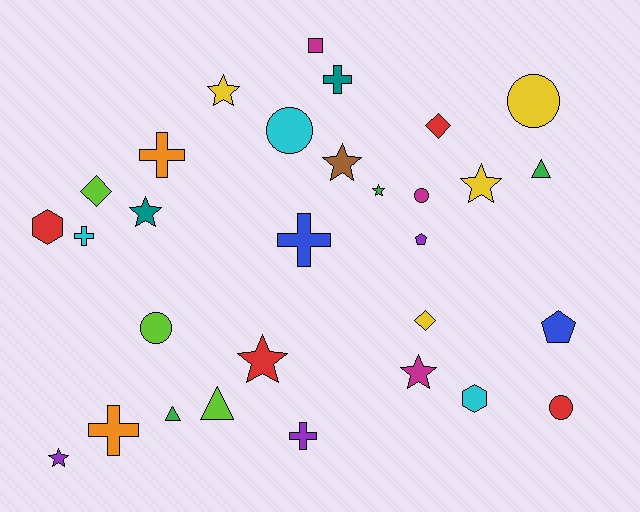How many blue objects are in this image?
There are 2 blue objects.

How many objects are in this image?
There are 30 objects.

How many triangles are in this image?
There are 3 triangles.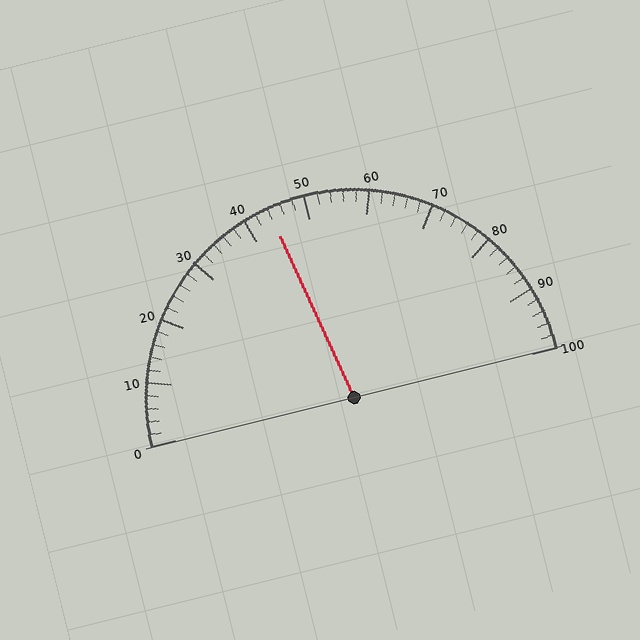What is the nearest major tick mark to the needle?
The nearest major tick mark is 40.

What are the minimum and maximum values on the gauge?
The gauge ranges from 0 to 100.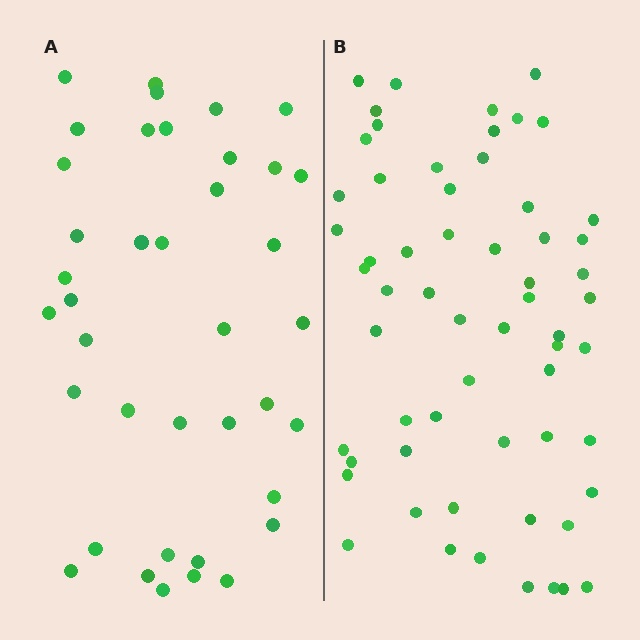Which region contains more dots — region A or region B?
Region B (the right region) has more dots.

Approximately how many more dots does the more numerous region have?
Region B has approximately 20 more dots than region A.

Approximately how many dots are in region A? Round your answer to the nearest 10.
About 40 dots. (The exact count is 39, which rounds to 40.)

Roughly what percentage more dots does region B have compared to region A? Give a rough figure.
About 55% more.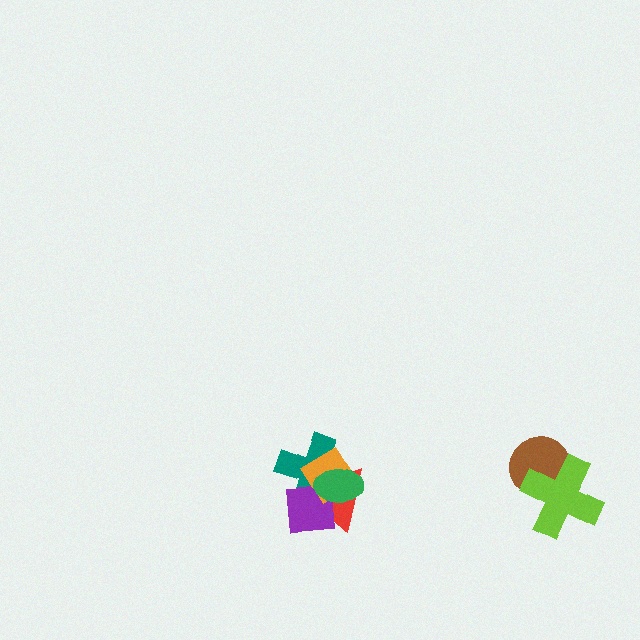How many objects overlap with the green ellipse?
4 objects overlap with the green ellipse.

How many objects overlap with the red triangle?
4 objects overlap with the red triangle.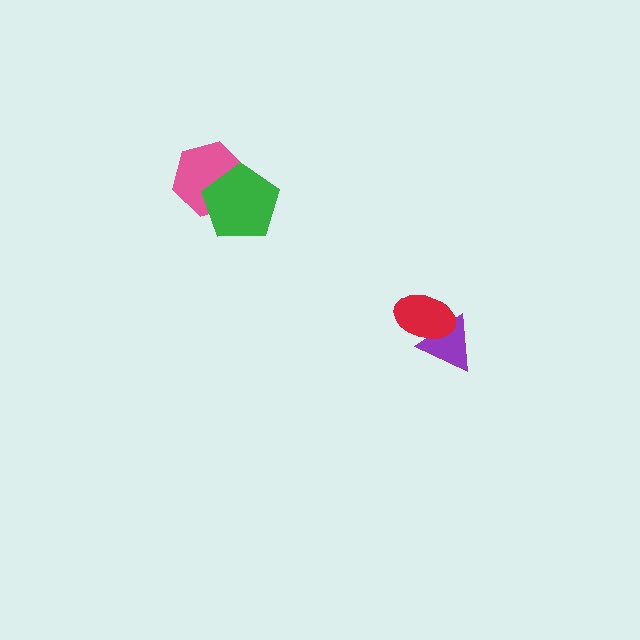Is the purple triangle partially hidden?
Yes, it is partially covered by another shape.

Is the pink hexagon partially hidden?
Yes, it is partially covered by another shape.